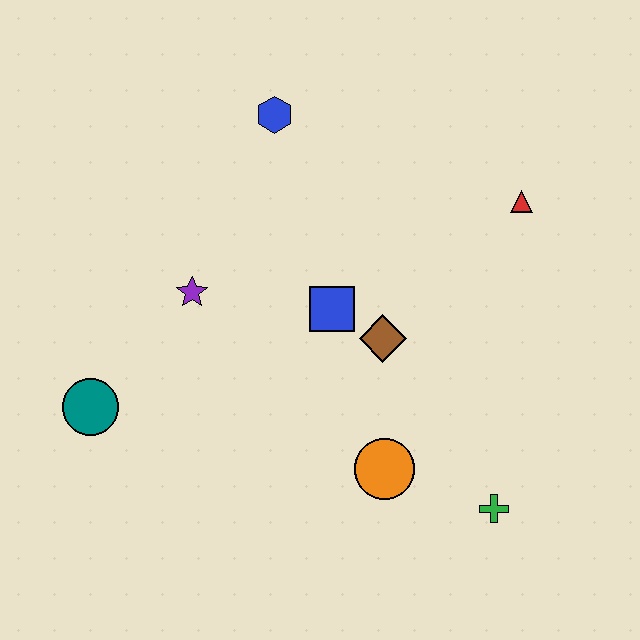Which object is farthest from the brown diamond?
The teal circle is farthest from the brown diamond.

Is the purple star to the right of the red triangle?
No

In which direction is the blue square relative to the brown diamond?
The blue square is to the left of the brown diamond.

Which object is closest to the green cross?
The orange circle is closest to the green cross.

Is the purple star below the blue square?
No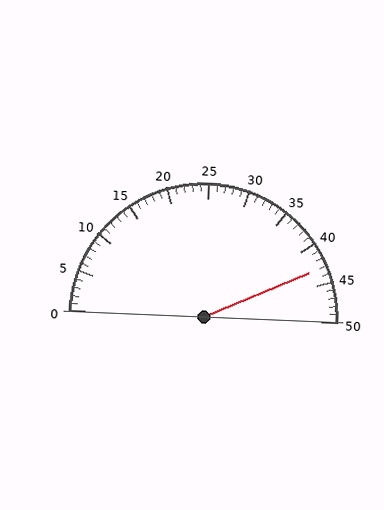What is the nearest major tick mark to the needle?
The nearest major tick mark is 45.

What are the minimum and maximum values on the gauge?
The gauge ranges from 0 to 50.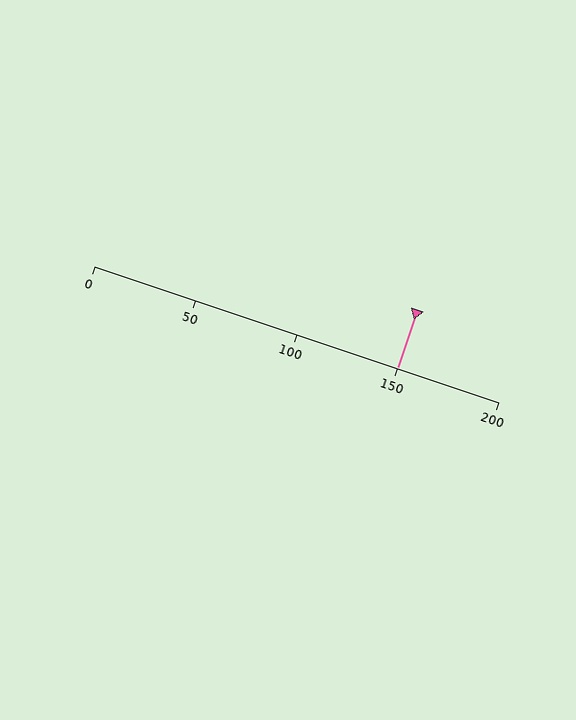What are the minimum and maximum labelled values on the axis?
The axis runs from 0 to 200.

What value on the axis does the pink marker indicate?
The marker indicates approximately 150.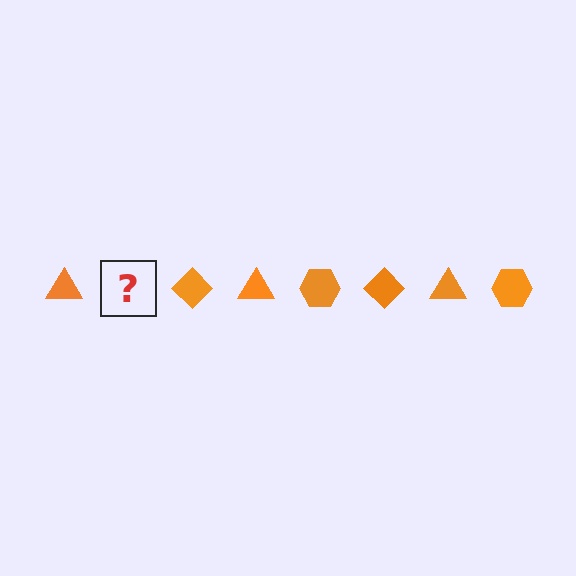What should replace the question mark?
The question mark should be replaced with an orange hexagon.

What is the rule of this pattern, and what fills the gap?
The rule is that the pattern cycles through triangle, hexagon, diamond shapes in orange. The gap should be filled with an orange hexagon.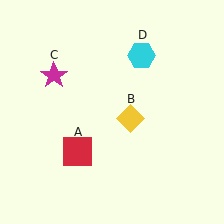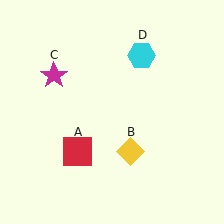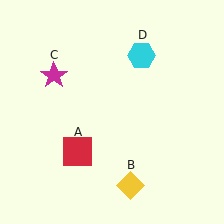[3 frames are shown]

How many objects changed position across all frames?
1 object changed position: yellow diamond (object B).